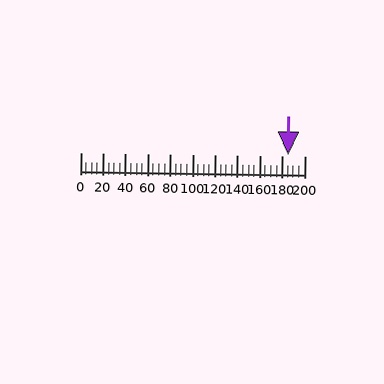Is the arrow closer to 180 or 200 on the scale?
The arrow is closer to 180.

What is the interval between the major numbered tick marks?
The major tick marks are spaced 20 units apart.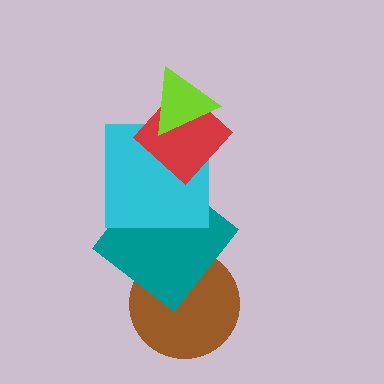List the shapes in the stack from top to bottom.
From top to bottom: the lime triangle, the red diamond, the cyan square, the teal diamond, the brown circle.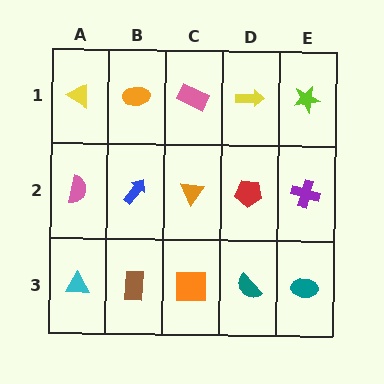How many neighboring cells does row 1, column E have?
2.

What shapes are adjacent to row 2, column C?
A pink rectangle (row 1, column C), an orange square (row 3, column C), a blue arrow (row 2, column B), a red pentagon (row 2, column D).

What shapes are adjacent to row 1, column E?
A purple cross (row 2, column E), a yellow arrow (row 1, column D).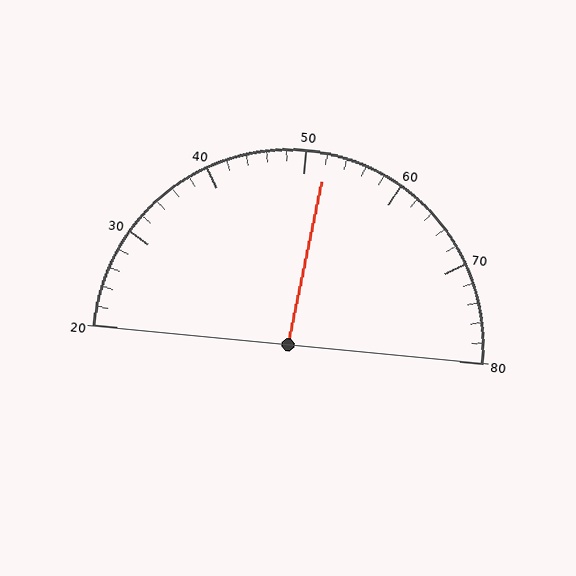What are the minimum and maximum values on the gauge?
The gauge ranges from 20 to 80.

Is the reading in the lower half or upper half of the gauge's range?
The reading is in the upper half of the range (20 to 80).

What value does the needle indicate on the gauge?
The needle indicates approximately 52.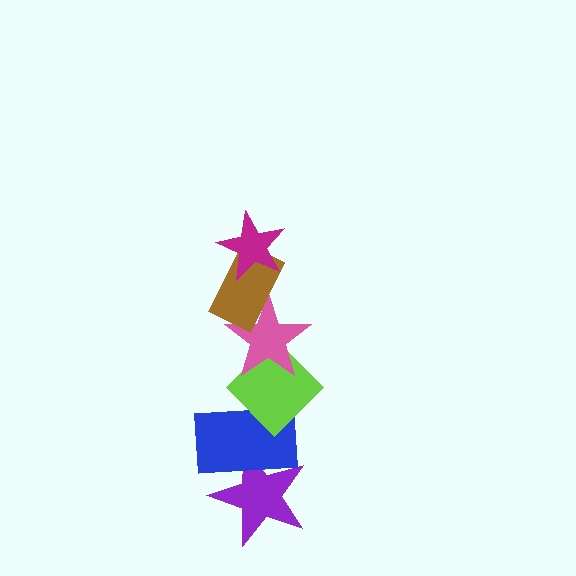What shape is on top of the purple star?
The blue rectangle is on top of the purple star.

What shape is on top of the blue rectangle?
The lime diamond is on top of the blue rectangle.